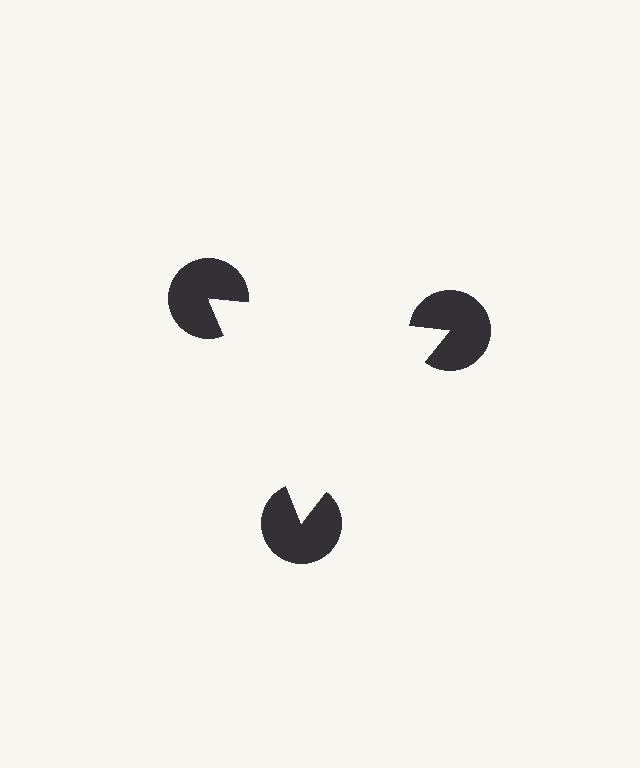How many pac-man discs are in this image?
There are 3 — one at each vertex of the illusory triangle.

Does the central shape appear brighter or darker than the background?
It typically appears slightly brighter than the background, even though no actual brightness change is drawn.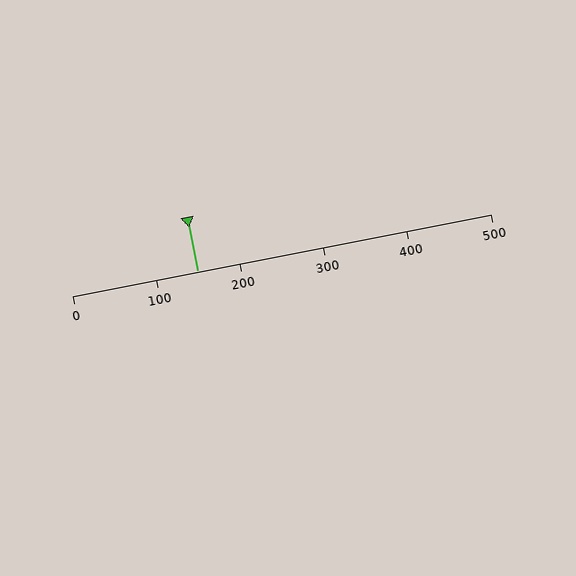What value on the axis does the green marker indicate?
The marker indicates approximately 150.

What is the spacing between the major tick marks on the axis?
The major ticks are spaced 100 apart.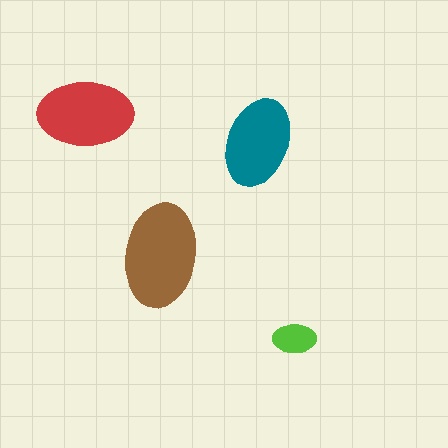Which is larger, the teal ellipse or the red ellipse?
The red one.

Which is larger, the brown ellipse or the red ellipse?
The brown one.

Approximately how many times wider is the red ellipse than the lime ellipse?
About 2 times wider.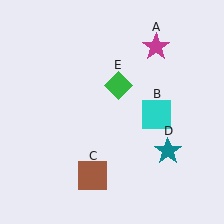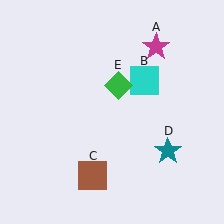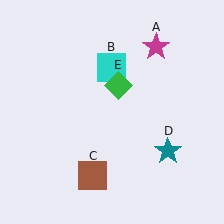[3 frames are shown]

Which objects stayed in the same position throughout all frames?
Magenta star (object A) and brown square (object C) and teal star (object D) and green diamond (object E) remained stationary.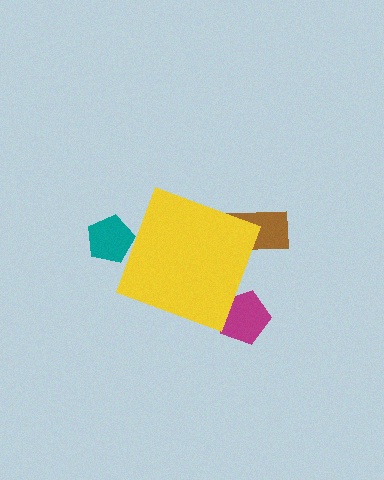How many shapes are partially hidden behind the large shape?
3 shapes are partially hidden.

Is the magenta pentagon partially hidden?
Yes, the magenta pentagon is partially hidden behind the yellow diamond.